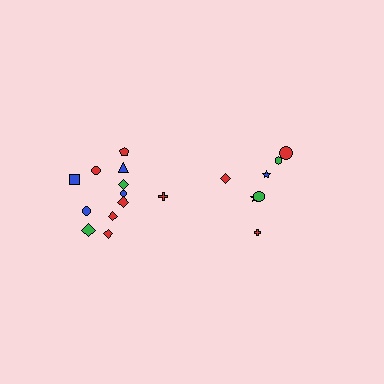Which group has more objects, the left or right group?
The left group.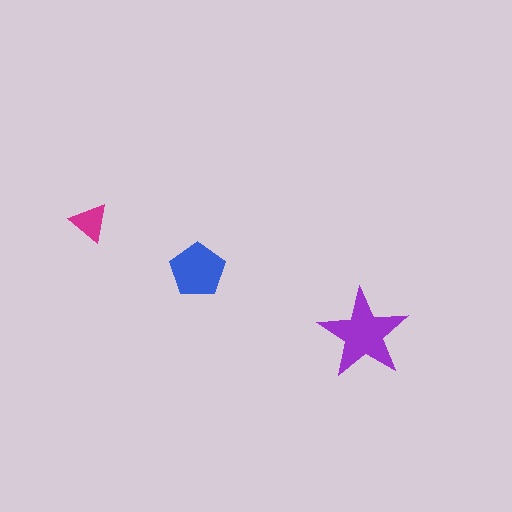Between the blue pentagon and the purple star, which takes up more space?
The purple star.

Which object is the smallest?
The magenta triangle.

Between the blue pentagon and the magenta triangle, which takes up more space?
The blue pentagon.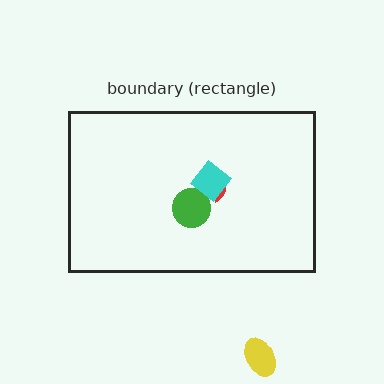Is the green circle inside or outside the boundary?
Inside.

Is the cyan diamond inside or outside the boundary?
Inside.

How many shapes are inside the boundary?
3 inside, 1 outside.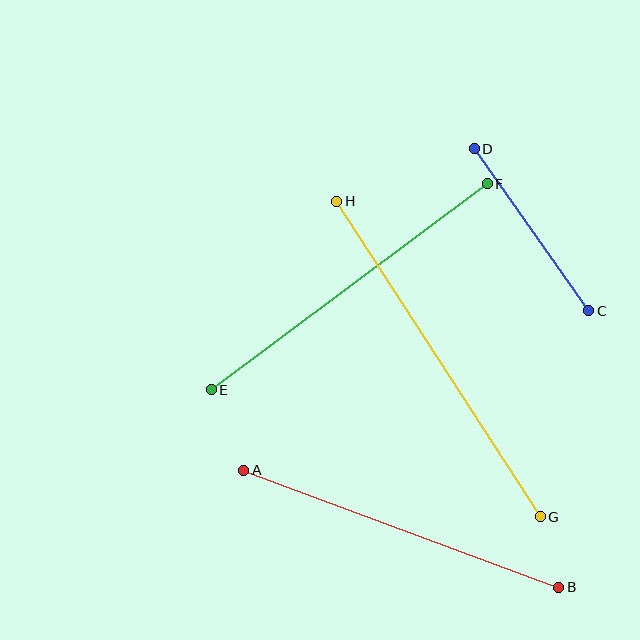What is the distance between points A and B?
The distance is approximately 336 pixels.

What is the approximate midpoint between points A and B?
The midpoint is at approximately (401, 529) pixels.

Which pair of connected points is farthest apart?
Points G and H are farthest apart.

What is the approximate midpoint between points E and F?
The midpoint is at approximately (349, 287) pixels.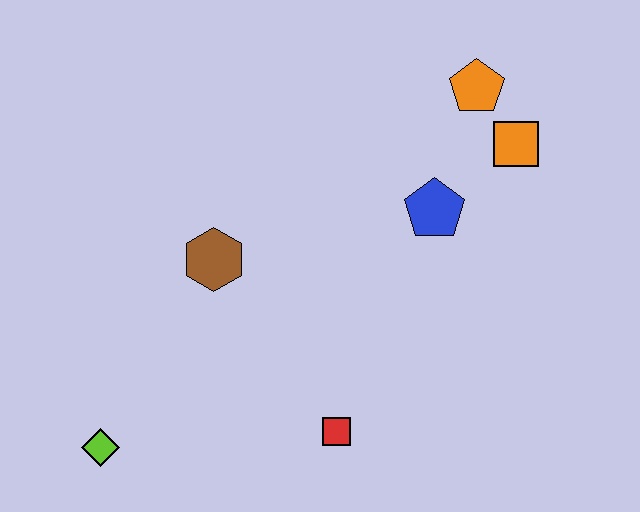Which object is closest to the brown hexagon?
The red square is closest to the brown hexagon.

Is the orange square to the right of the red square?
Yes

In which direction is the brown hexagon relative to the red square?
The brown hexagon is above the red square.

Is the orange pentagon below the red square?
No